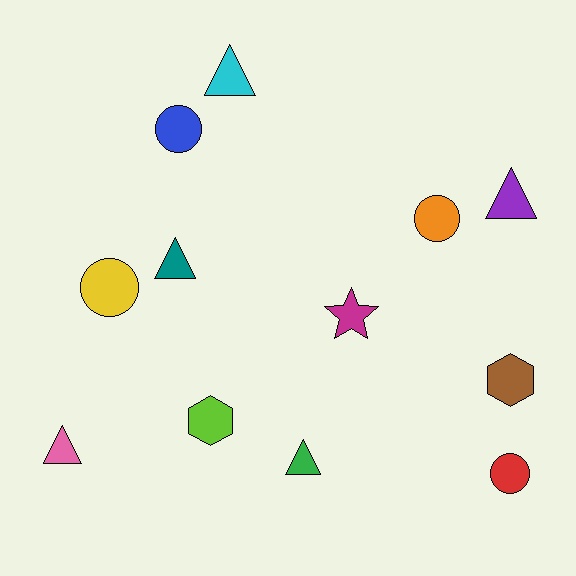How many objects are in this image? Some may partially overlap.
There are 12 objects.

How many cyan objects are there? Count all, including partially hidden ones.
There is 1 cyan object.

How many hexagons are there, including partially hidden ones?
There are 2 hexagons.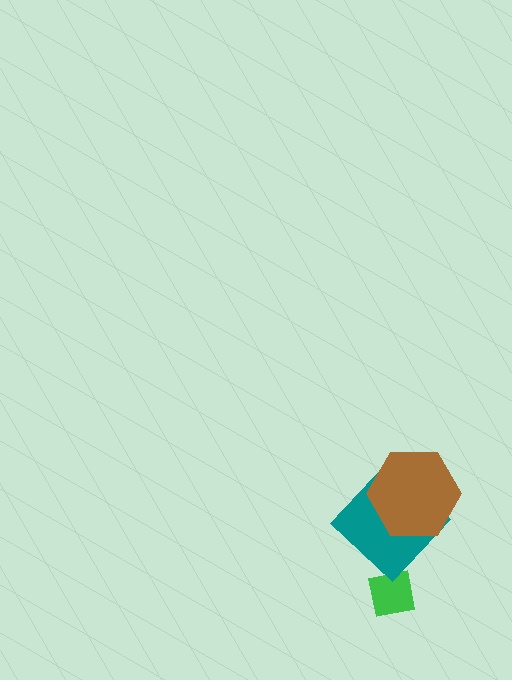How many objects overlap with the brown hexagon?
1 object overlaps with the brown hexagon.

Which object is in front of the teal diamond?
The brown hexagon is in front of the teal diamond.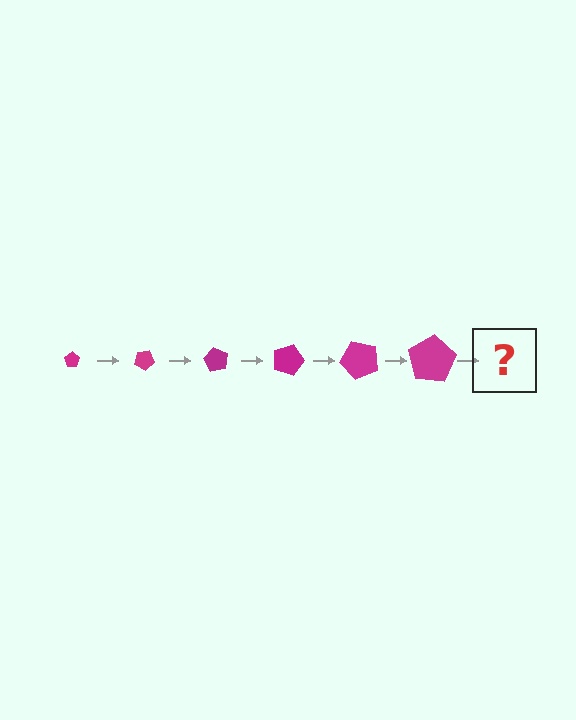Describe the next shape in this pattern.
It should be a pentagon, larger than the previous one and rotated 180 degrees from the start.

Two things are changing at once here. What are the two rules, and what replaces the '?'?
The two rules are that the pentagon grows larger each step and it rotates 30 degrees each step. The '?' should be a pentagon, larger than the previous one and rotated 180 degrees from the start.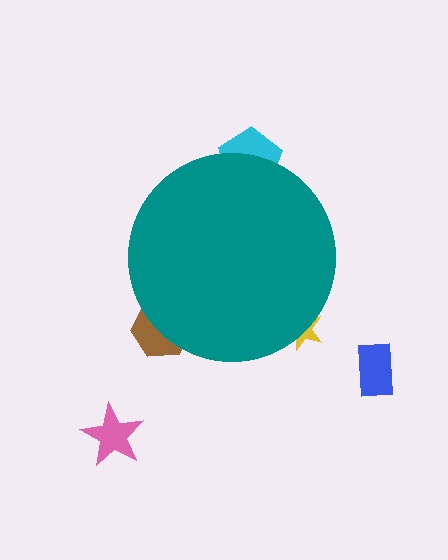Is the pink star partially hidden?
No, the pink star is fully visible.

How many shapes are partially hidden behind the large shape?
3 shapes are partially hidden.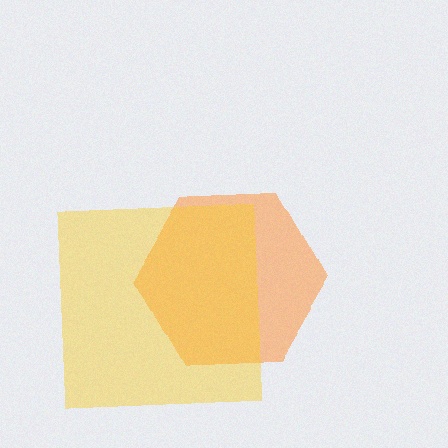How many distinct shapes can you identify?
There are 2 distinct shapes: an orange hexagon, a yellow square.